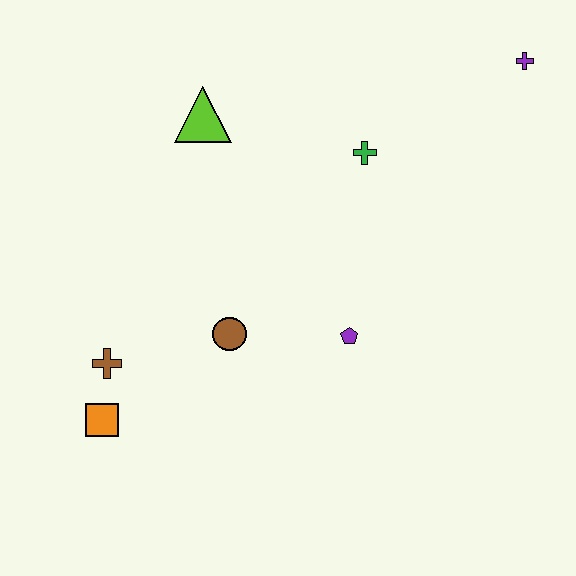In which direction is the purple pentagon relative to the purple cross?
The purple pentagon is below the purple cross.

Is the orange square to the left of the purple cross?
Yes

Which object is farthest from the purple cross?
The orange square is farthest from the purple cross.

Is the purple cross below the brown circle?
No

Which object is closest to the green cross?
The lime triangle is closest to the green cross.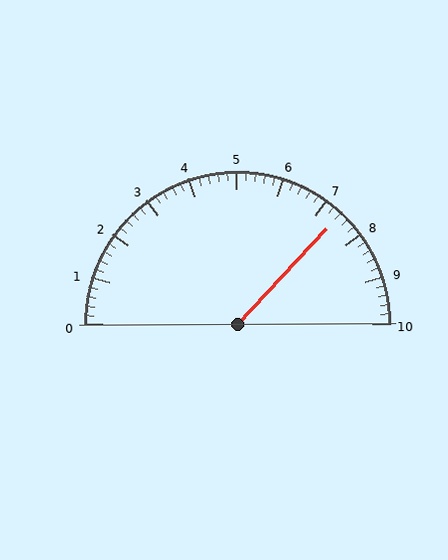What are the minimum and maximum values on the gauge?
The gauge ranges from 0 to 10.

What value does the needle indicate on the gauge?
The needle indicates approximately 7.4.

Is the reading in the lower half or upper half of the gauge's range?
The reading is in the upper half of the range (0 to 10).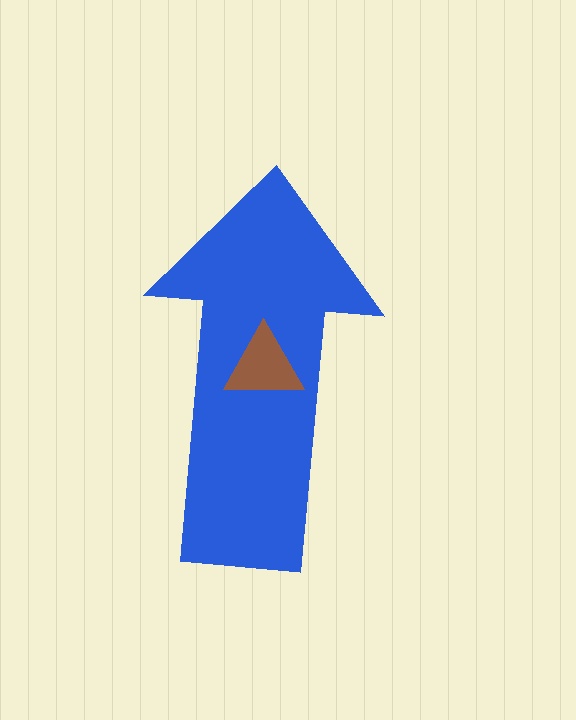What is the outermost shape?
The blue arrow.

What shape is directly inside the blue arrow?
The brown triangle.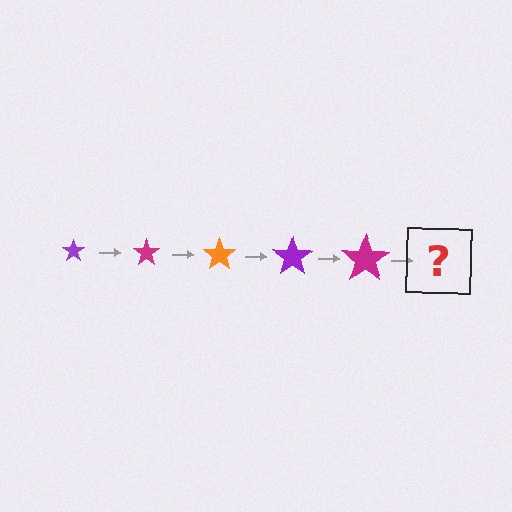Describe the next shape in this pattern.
It should be an orange star, larger than the previous one.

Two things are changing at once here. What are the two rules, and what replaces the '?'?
The two rules are that the star grows larger each step and the color cycles through purple, magenta, and orange. The '?' should be an orange star, larger than the previous one.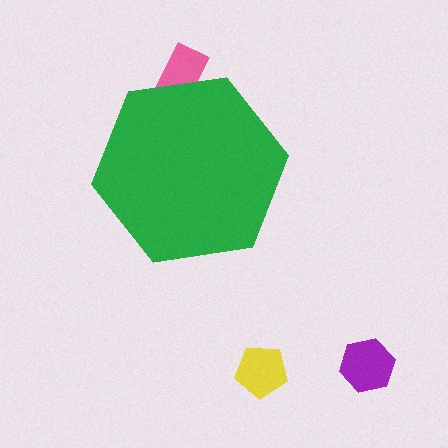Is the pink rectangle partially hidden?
Yes, the pink rectangle is partially hidden behind the green hexagon.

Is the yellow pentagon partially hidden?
No, the yellow pentagon is fully visible.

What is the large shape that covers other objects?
A green hexagon.